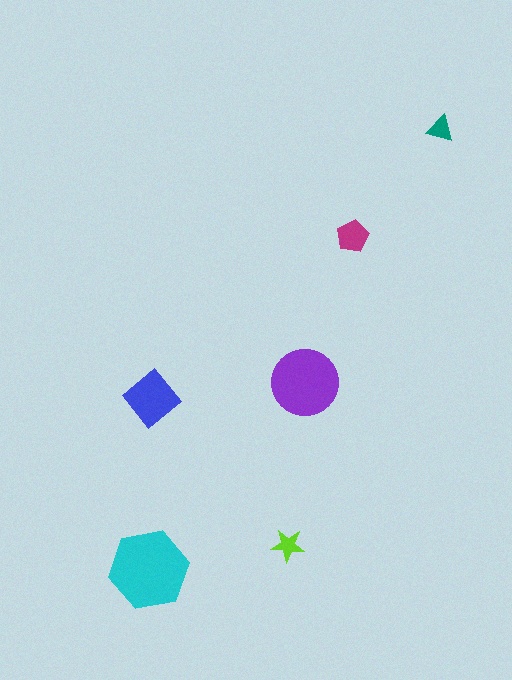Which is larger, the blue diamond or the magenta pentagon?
The blue diamond.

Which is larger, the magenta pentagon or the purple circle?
The purple circle.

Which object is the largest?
The cyan hexagon.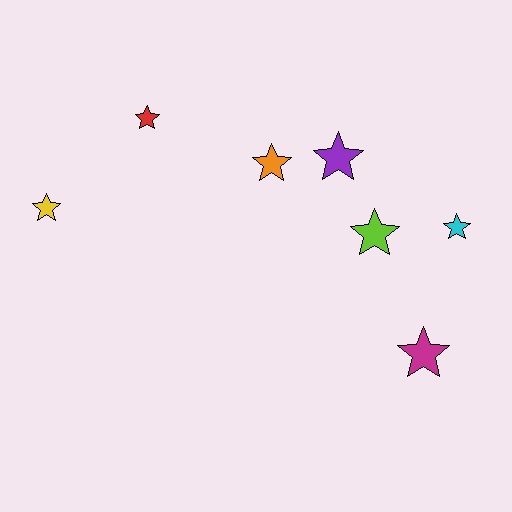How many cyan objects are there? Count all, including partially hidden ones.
There is 1 cyan object.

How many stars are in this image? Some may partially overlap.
There are 7 stars.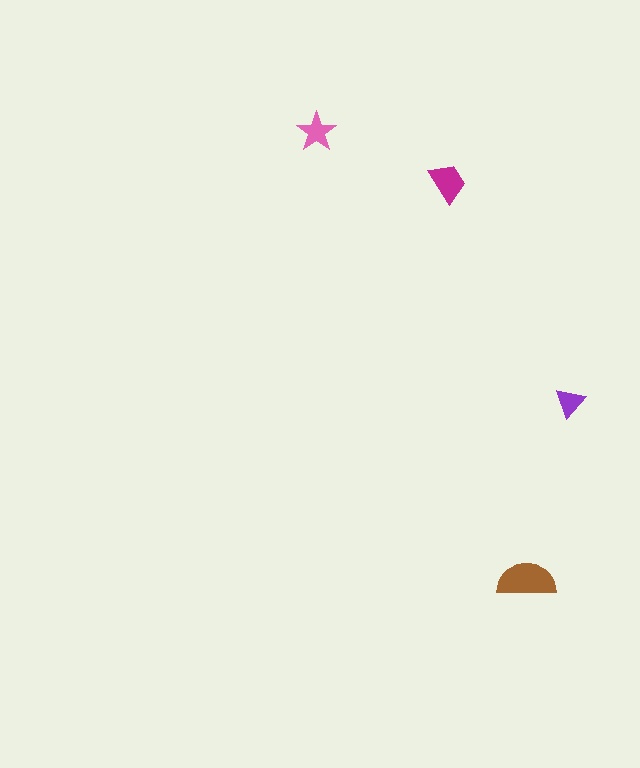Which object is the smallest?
The purple triangle.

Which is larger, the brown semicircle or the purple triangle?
The brown semicircle.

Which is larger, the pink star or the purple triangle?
The pink star.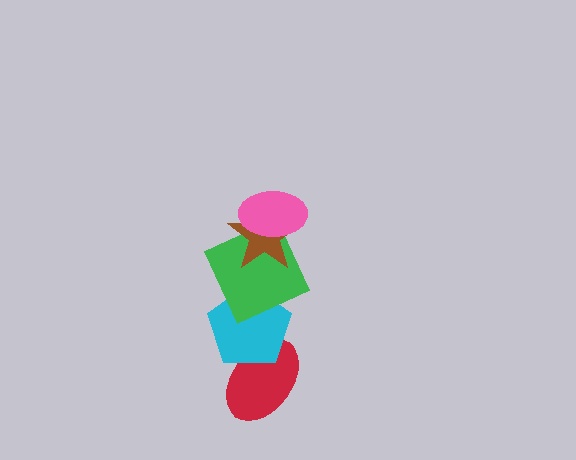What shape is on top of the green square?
The brown star is on top of the green square.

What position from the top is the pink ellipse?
The pink ellipse is 1st from the top.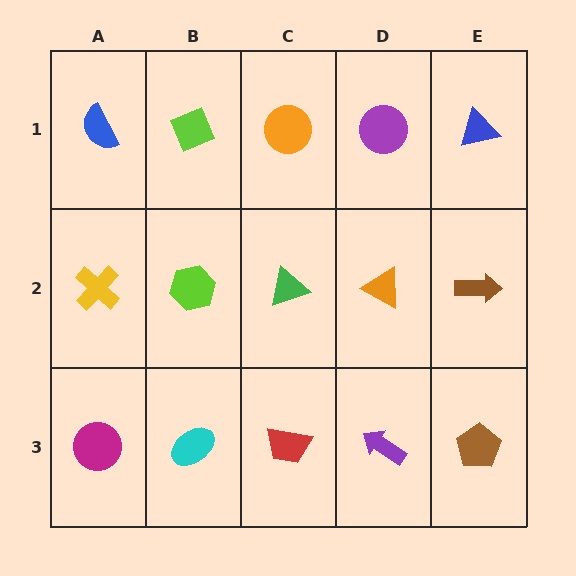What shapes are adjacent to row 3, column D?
An orange triangle (row 2, column D), a red trapezoid (row 3, column C), a brown pentagon (row 3, column E).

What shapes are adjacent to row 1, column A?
A yellow cross (row 2, column A), a lime diamond (row 1, column B).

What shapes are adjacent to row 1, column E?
A brown arrow (row 2, column E), a purple circle (row 1, column D).